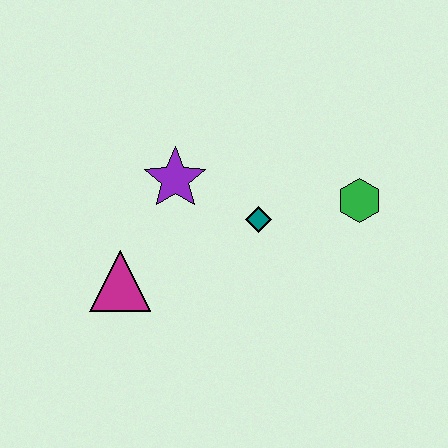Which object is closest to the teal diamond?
The purple star is closest to the teal diamond.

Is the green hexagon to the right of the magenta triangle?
Yes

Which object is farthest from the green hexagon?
The magenta triangle is farthest from the green hexagon.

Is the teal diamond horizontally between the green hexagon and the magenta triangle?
Yes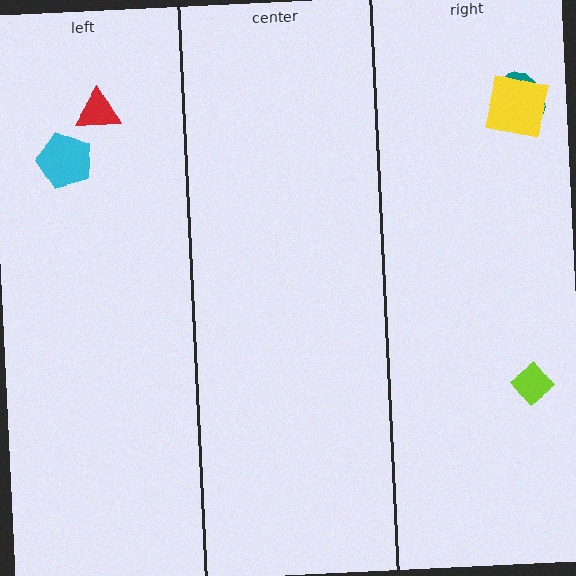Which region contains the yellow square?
The right region.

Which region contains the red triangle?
The left region.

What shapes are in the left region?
The cyan pentagon, the red triangle.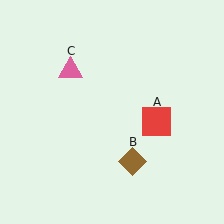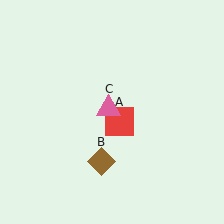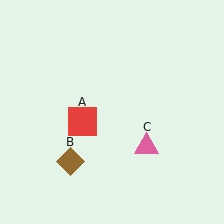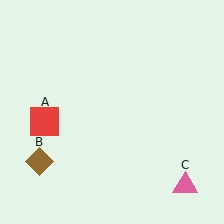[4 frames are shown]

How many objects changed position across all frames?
3 objects changed position: red square (object A), brown diamond (object B), pink triangle (object C).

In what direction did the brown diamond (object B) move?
The brown diamond (object B) moved left.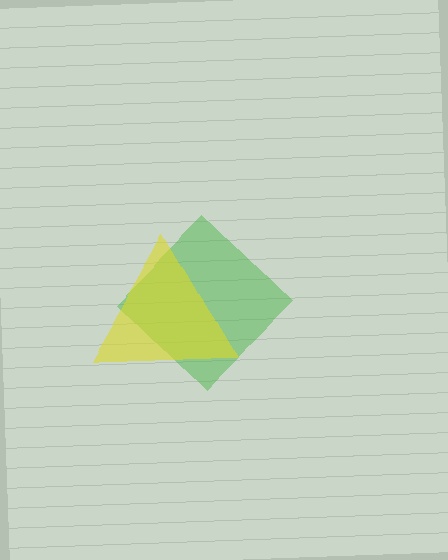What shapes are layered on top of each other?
The layered shapes are: a green diamond, a yellow triangle.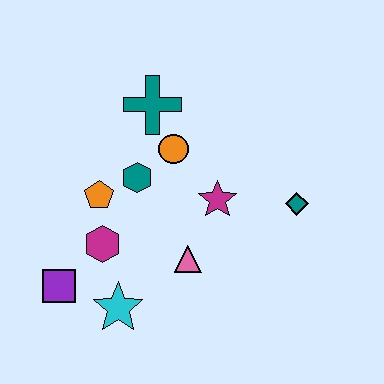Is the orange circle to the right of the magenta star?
No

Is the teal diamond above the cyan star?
Yes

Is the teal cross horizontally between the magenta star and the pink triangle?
No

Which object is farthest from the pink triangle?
The teal cross is farthest from the pink triangle.